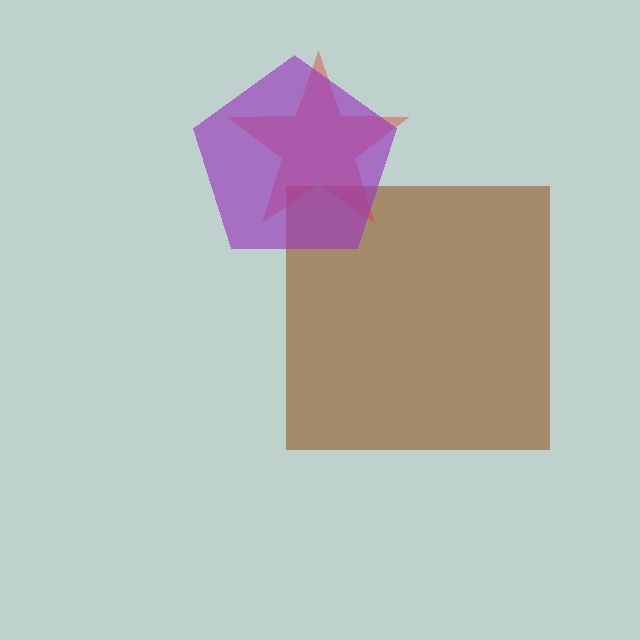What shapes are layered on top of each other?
The layered shapes are: a brown square, a red star, a purple pentagon.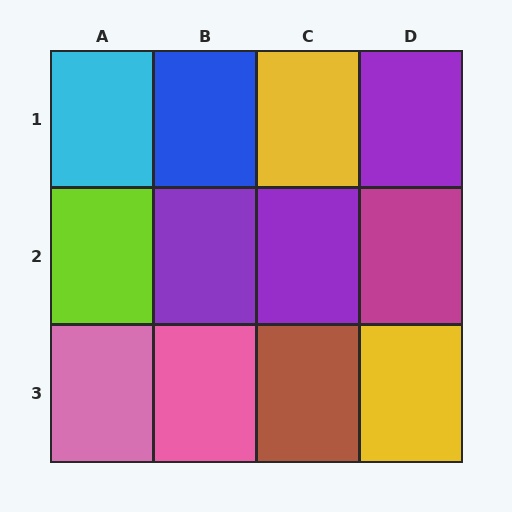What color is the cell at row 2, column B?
Purple.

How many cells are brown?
1 cell is brown.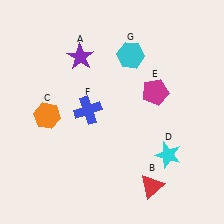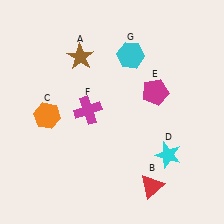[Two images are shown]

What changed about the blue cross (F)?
In Image 1, F is blue. In Image 2, it changed to magenta.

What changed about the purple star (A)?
In Image 1, A is purple. In Image 2, it changed to brown.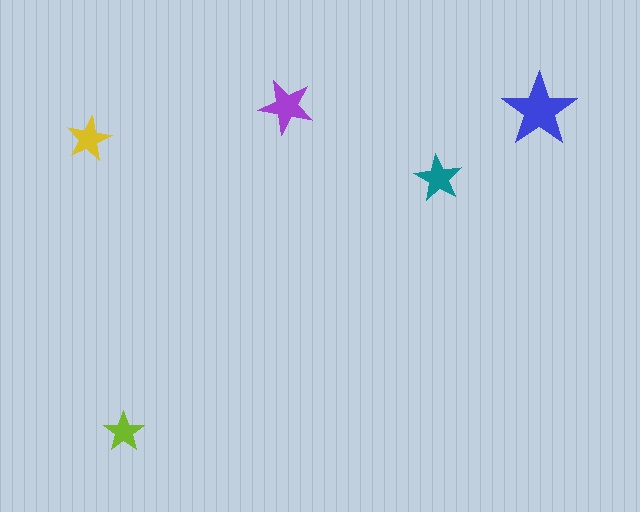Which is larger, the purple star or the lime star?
The purple one.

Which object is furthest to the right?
The blue star is rightmost.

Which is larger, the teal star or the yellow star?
The teal one.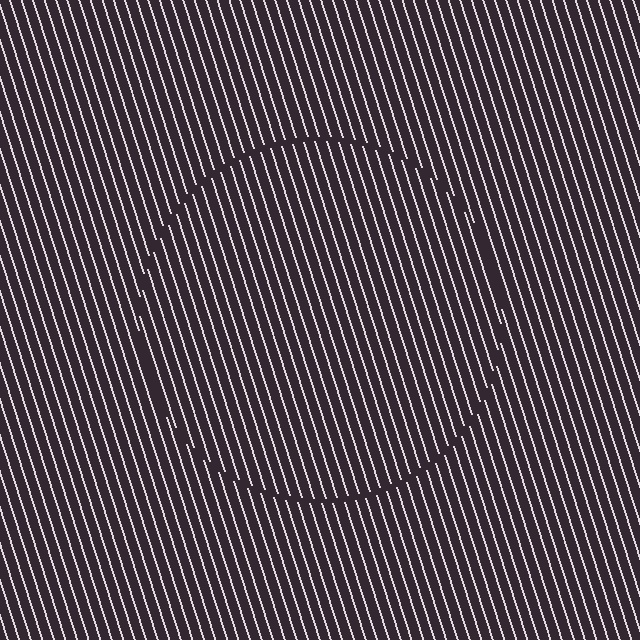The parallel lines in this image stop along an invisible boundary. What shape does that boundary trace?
An illusory circle. The interior of the shape contains the same grating, shifted by half a period — the contour is defined by the phase discontinuity where line-ends from the inner and outer gratings abut.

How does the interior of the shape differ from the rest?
The interior of the shape contains the same grating, shifted by half a period — the contour is defined by the phase discontinuity where line-ends from the inner and outer gratings abut.